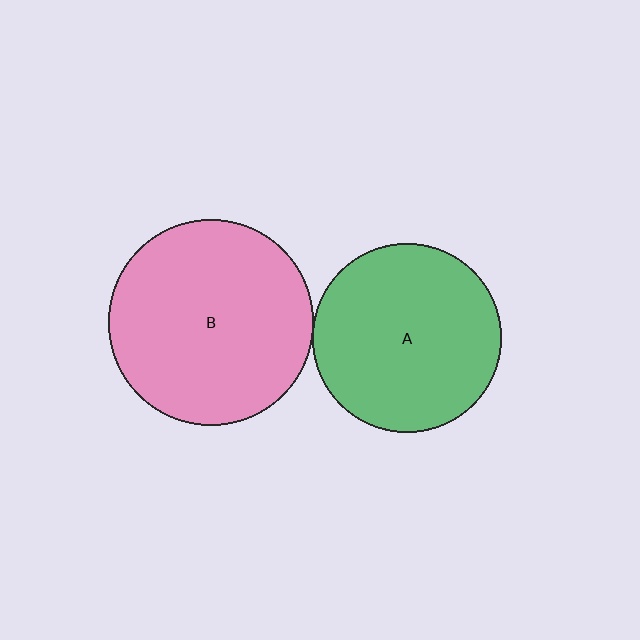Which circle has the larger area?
Circle B (pink).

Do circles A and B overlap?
Yes.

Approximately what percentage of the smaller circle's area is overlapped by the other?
Approximately 5%.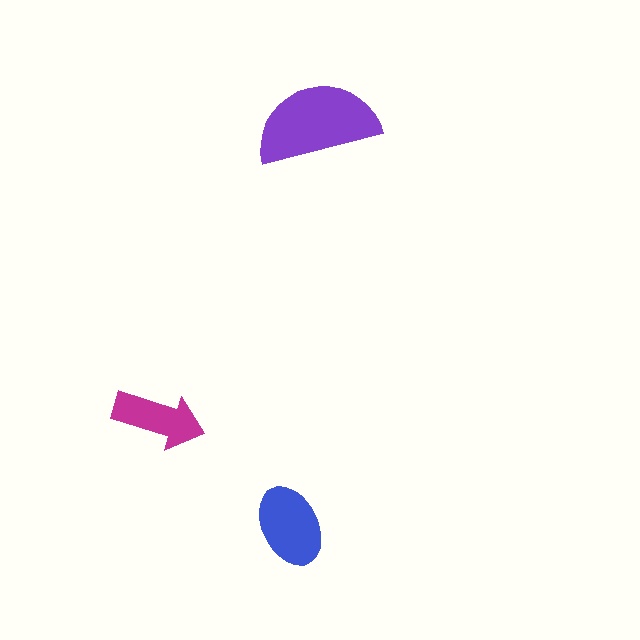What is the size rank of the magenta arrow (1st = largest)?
3rd.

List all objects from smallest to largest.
The magenta arrow, the blue ellipse, the purple semicircle.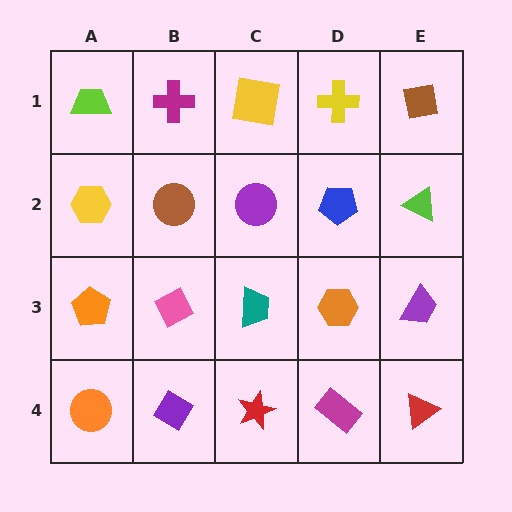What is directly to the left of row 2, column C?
A brown circle.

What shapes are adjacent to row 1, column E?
A lime triangle (row 2, column E), a yellow cross (row 1, column D).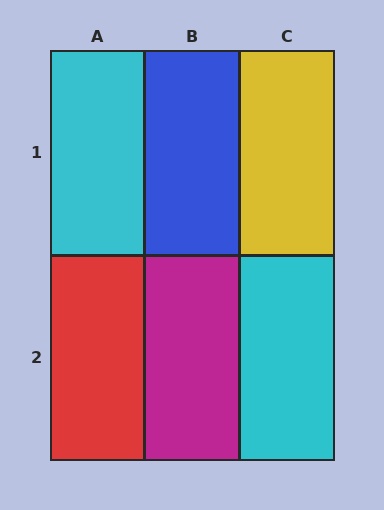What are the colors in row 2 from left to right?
Red, magenta, cyan.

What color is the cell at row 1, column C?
Yellow.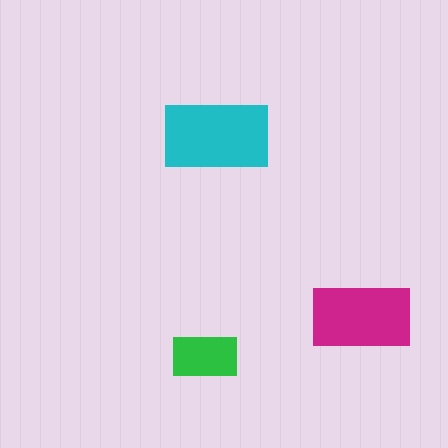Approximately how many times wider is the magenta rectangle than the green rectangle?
About 1.5 times wider.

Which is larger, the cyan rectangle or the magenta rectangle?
The cyan one.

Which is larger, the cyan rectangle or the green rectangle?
The cyan one.